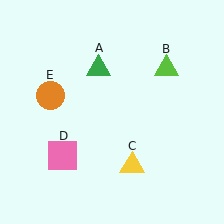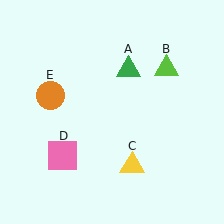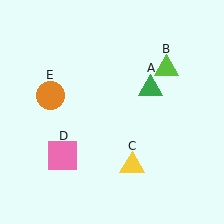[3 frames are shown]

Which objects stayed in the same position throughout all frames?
Lime triangle (object B) and yellow triangle (object C) and pink square (object D) and orange circle (object E) remained stationary.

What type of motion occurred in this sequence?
The green triangle (object A) rotated clockwise around the center of the scene.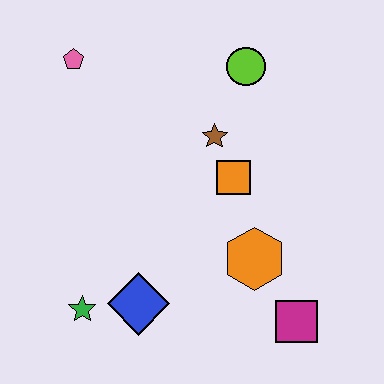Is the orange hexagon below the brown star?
Yes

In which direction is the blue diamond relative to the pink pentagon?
The blue diamond is below the pink pentagon.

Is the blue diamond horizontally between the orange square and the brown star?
No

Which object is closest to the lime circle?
The brown star is closest to the lime circle.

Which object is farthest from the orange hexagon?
The pink pentagon is farthest from the orange hexagon.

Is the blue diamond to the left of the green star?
No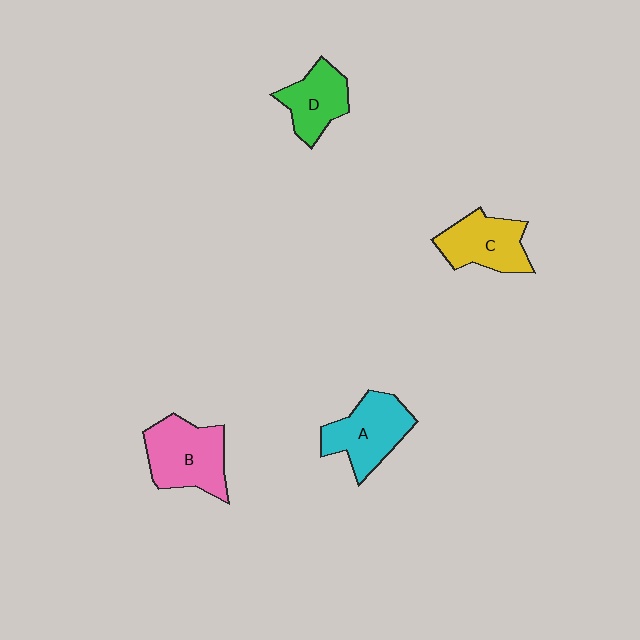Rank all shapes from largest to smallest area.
From largest to smallest: B (pink), A (cyan), C (yellow), D (green).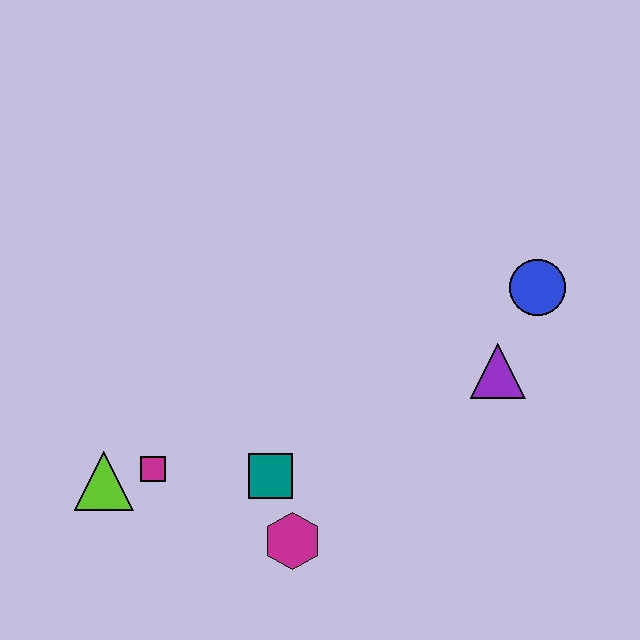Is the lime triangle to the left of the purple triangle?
Yes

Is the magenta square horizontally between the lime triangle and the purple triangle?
Yes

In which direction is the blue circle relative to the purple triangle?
The blue circle is above the purple triangle.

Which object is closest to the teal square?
The magenta hexagon is closest to the teal square.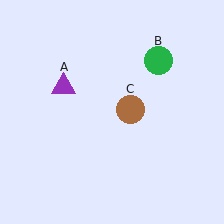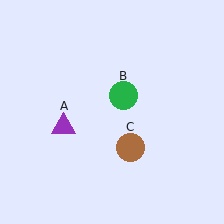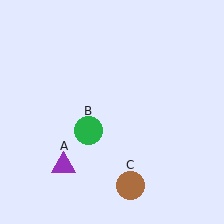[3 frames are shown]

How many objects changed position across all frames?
3 objects changed position: purple triangle (object A), green circle (object B), brown circle (object C).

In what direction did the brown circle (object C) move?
The brown circle (object C) moved down.